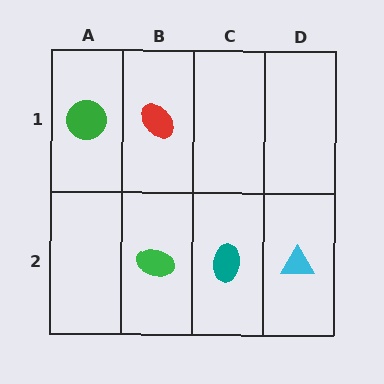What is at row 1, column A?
A green circle.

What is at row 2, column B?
A green ellipse.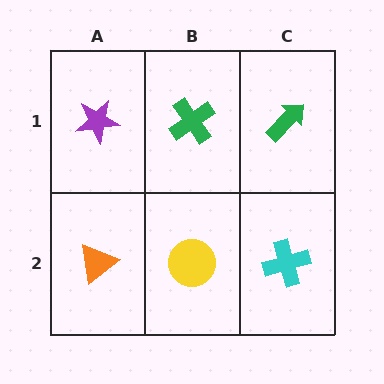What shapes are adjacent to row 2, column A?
A purple star (row 1, column A), a yellow circle (row 2, column B).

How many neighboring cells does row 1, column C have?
2.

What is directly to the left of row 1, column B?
A purple star.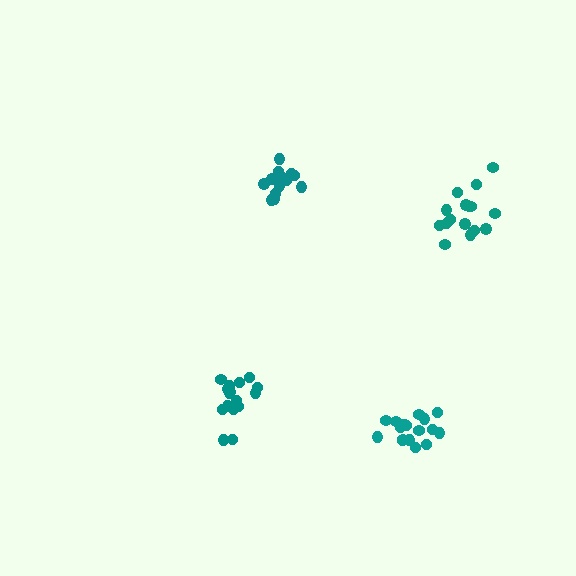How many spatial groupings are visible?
There are 4 spatial groupings.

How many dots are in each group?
Group 1: 17 dots, Group 2: 14 dots, Group 3: 17 dots, Group 4: 16 dots (64 total).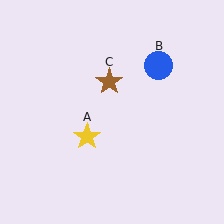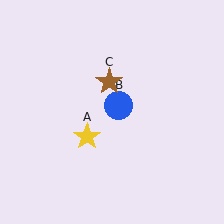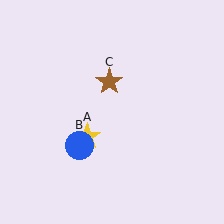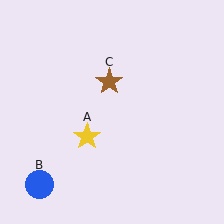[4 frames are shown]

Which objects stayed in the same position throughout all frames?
Yellow star (object A) and brown star (object C) remained stationary.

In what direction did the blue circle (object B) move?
The blue circle (object B) moved down and to the left.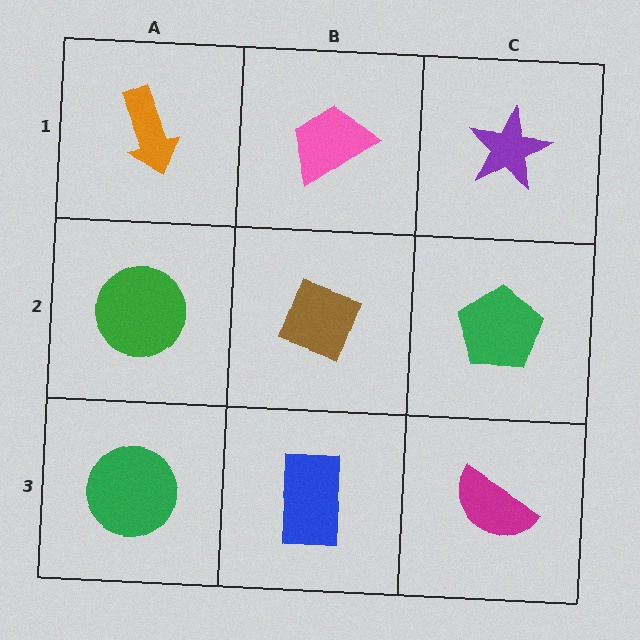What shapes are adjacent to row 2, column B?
A pink trapezoid (row 1, column B), a blue rectangle (row 3, column B), a green circle (row 2, column A), a green pentagon (row 2, column C).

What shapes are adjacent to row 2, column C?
A purple star (row 1, column C), a magenta semicircle (row 3, column C), a brown diamond (row 2, column B).